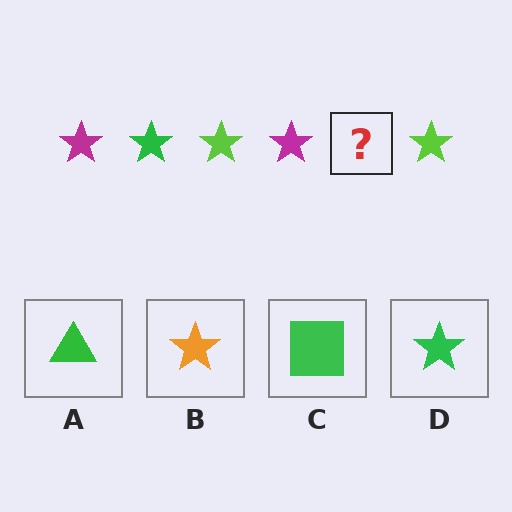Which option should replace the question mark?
Option D.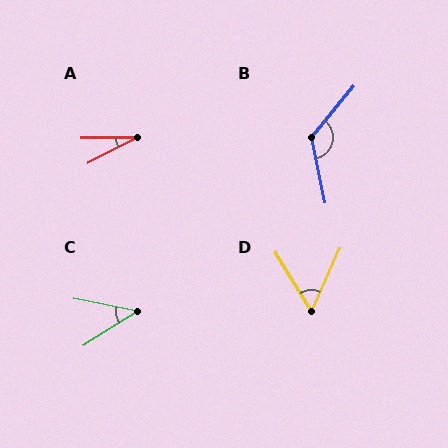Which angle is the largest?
B, at approximately 129 degrees.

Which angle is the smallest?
A, at approximately 27 degrees.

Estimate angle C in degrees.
Approximately 44 degrees.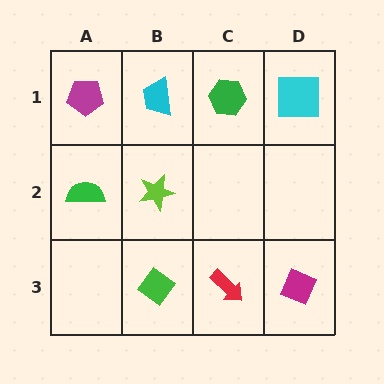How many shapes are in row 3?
3 shapes.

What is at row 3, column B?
A green diamond.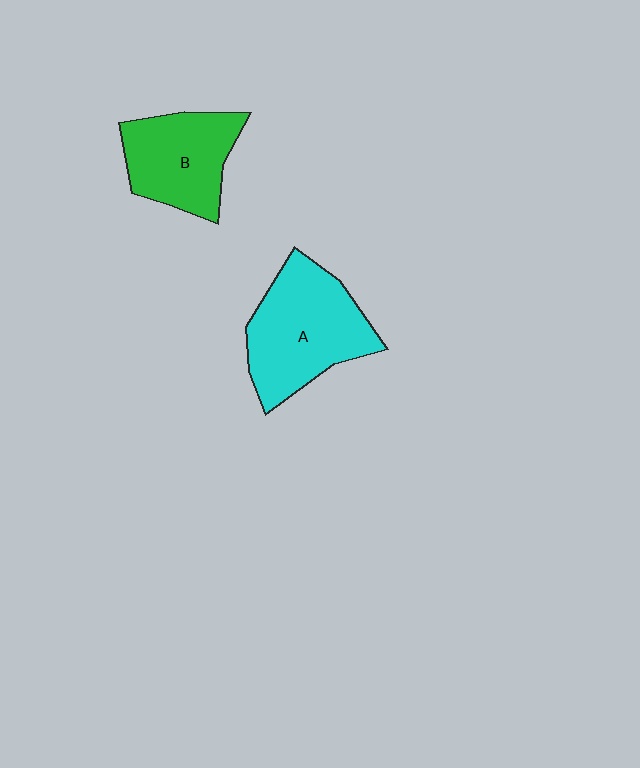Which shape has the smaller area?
Shape B (green).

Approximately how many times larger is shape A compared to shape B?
Approximately 1.3 times.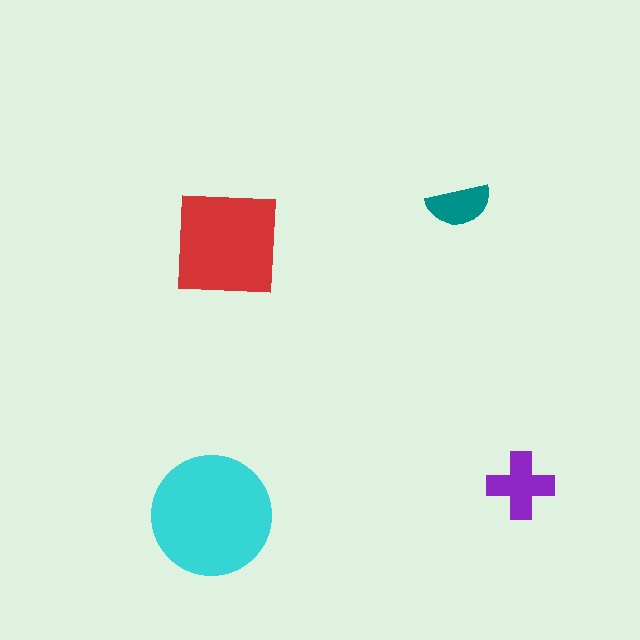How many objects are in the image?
There are 4 objects in the image.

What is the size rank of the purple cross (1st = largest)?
3rd.